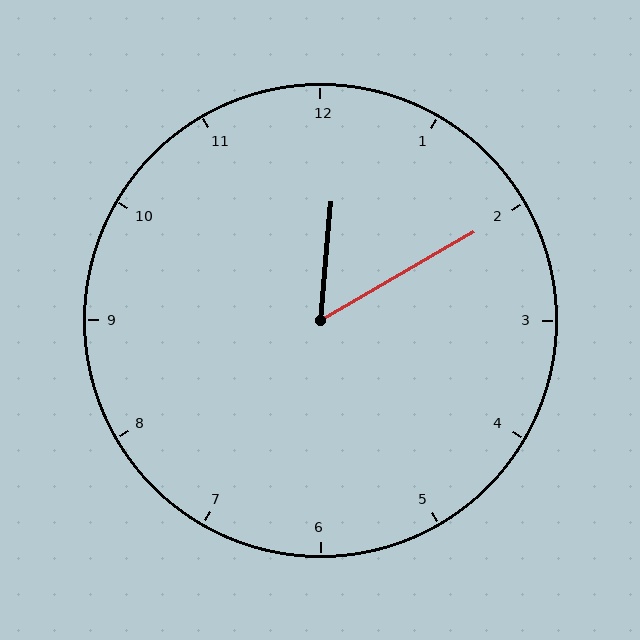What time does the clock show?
12:10.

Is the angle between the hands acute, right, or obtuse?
It is acute.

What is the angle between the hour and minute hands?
Approximately 55 degrees.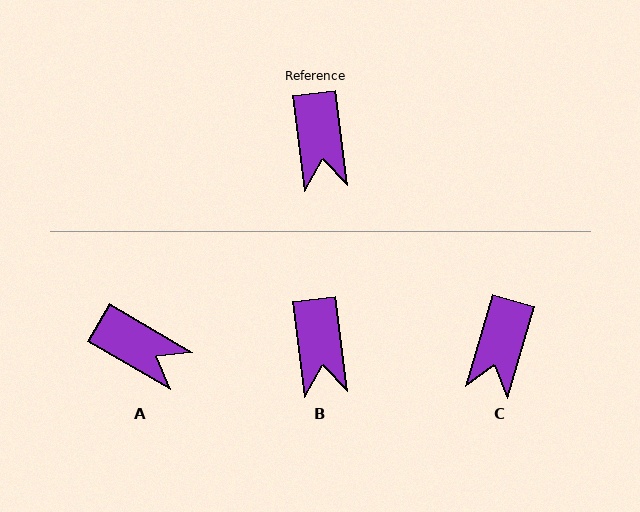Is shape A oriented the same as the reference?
No, it is off by about 53 degrees.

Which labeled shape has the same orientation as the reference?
B.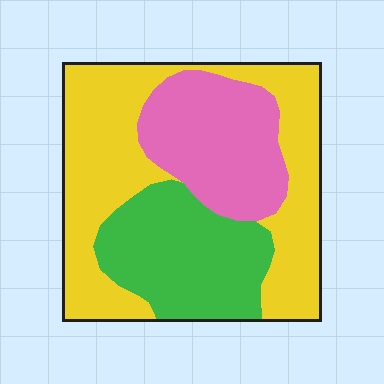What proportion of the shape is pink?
Pink covers 25% of the shape.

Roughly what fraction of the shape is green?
Green takes up about one quarter (1/4) of the shape.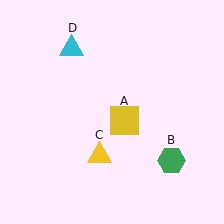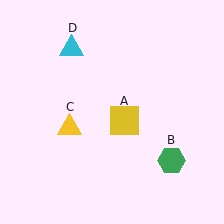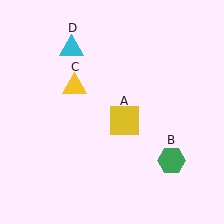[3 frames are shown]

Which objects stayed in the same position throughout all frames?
Yellow square (object A) and green hexagon (object B) and cyan triangle (object D) remained stationary.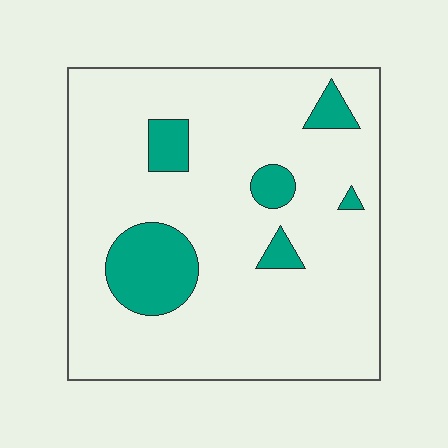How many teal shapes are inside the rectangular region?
6.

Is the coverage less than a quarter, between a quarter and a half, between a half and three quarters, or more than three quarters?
Less than a quarter.